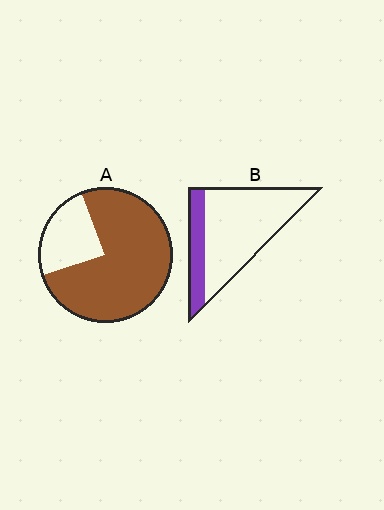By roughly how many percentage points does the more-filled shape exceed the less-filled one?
By roughly 55 percentage points (A over B).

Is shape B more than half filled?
No.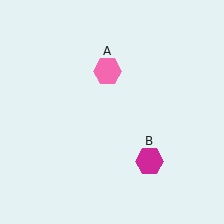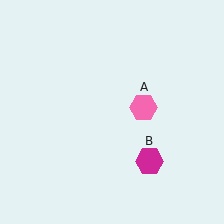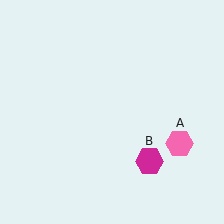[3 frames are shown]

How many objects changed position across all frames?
1 object changed position: pink hexagon (object A).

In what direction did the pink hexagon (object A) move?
The pink hexagon (object A) moved down and to the right.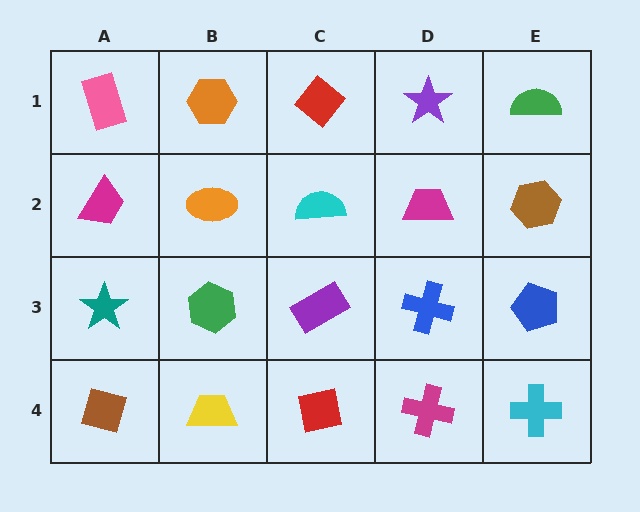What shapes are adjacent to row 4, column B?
A green hexagon (row 3, column B), a brown square (row 4, column A), a red square (row 4, column C).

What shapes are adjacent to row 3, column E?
A brown hexagon (row 2, column E), a cyan cross (row 4, column E), a blue cross (row 3, column D).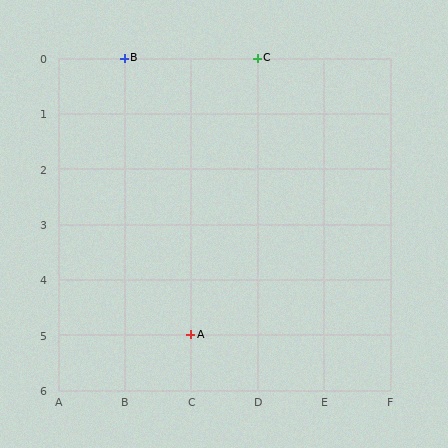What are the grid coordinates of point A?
Point A is at grid coordinates (C, 5).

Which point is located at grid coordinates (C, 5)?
Point A is at (C, 5).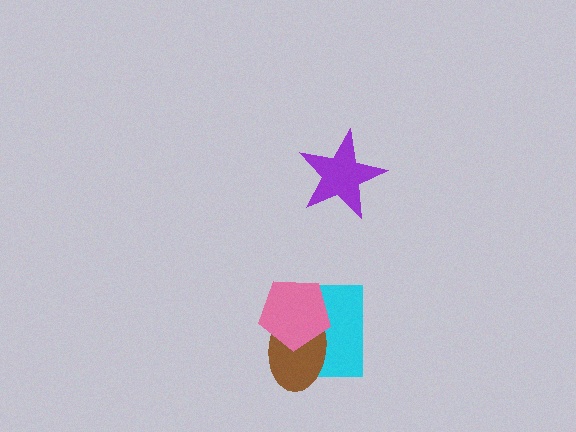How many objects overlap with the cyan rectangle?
2 objects overlap with the cyan rectangle.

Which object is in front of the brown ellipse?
The pink pentagon is in front of the brown ellipse.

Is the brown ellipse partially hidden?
Yes, it is partially covered by another shape.